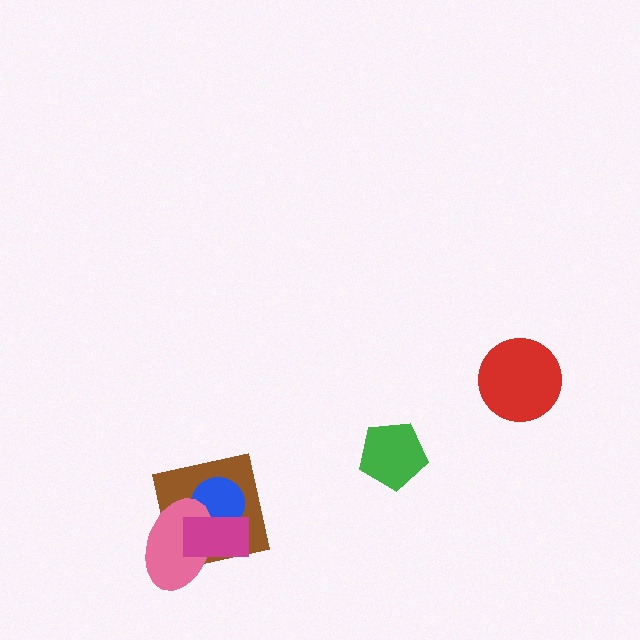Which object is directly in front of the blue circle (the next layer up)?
The pink ellipse is directly in front of the blue circle.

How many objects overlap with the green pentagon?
0 objects overlap with the green pentagon.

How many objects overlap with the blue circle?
3 objects overlap with the blue circle.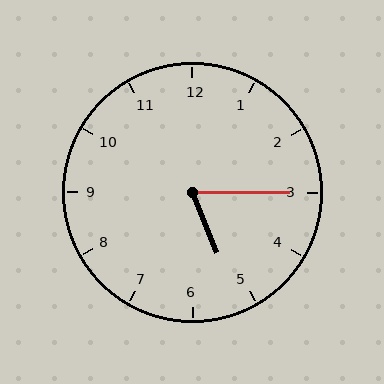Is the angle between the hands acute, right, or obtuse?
It is acute.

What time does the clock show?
5:15.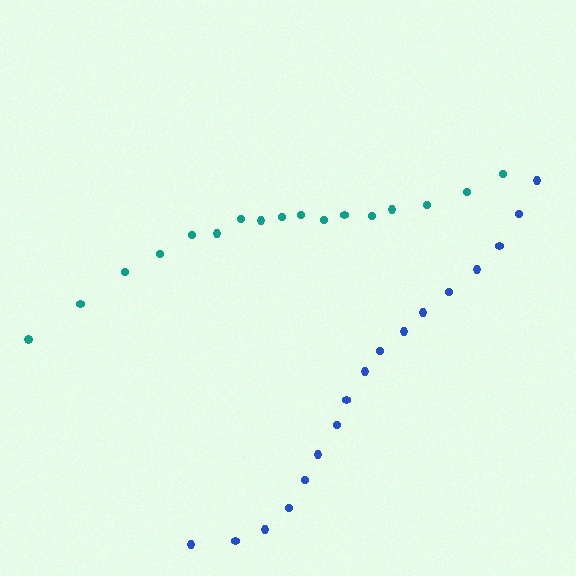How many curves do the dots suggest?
There are 2 distinct paths.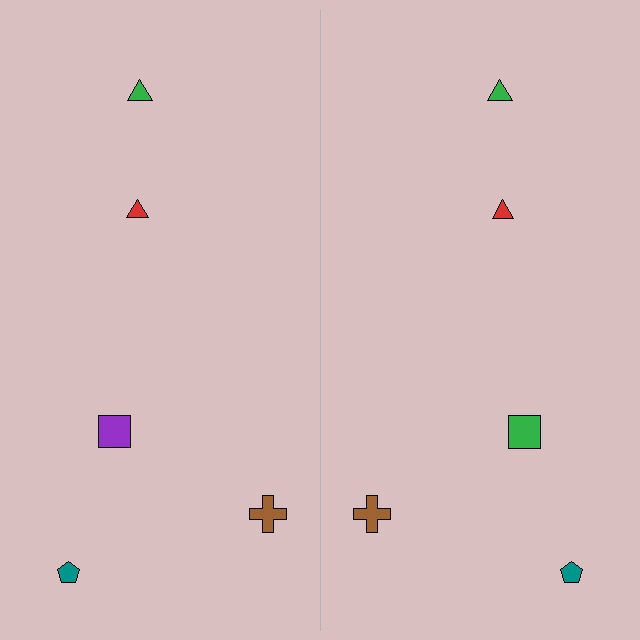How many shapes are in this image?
There are 10 shapes in this image.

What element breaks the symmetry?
The green square on the right side breaks the symmetry — its mirror counterpart is purple.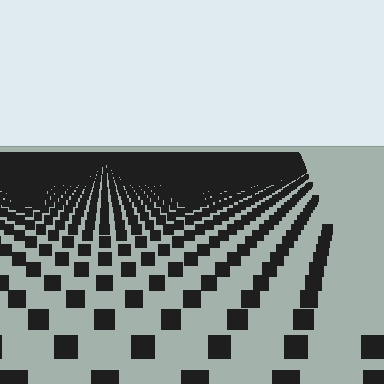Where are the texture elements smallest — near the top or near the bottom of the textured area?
Near the top.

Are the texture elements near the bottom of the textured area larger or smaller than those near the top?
Larger. Near the bottom, elements are closer to the viewer and appear at a bigger on-screen size.